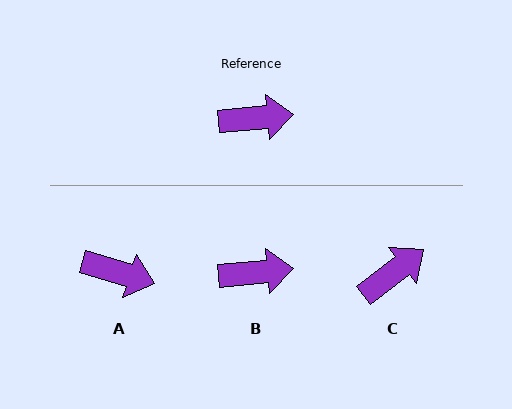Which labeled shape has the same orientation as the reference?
B.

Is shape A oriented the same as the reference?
No, it is off by about 23 degrees.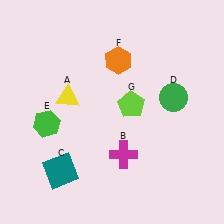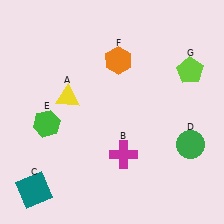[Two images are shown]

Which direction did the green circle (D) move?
The green circle (D) moved down.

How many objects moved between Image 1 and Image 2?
3 objects moved between the two images.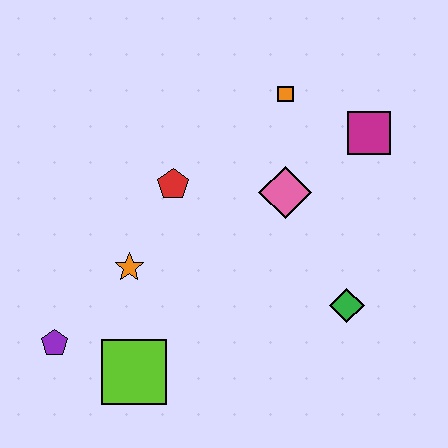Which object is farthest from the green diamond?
The purple pentagon is farthest from the green diamond.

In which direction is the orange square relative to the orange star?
The orange square is above the orange star.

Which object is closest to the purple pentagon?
The lime square is closest to the purple pentagon.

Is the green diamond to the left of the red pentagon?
No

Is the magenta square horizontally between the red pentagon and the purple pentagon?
No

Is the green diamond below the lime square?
No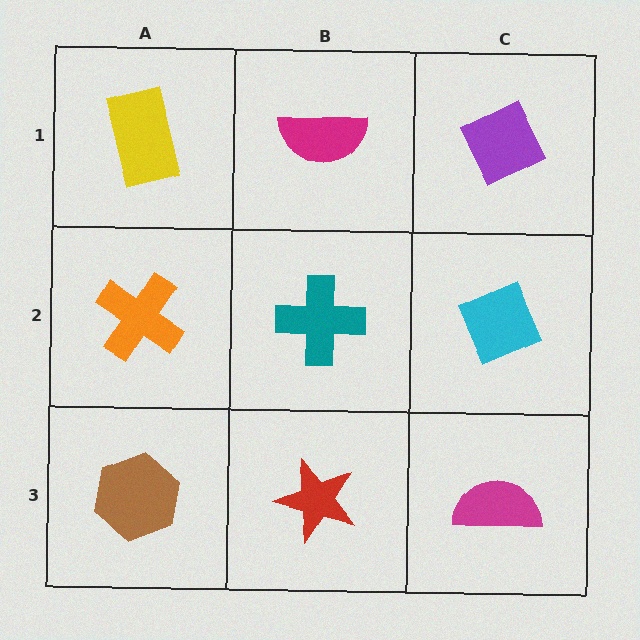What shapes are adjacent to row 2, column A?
A yellow rectangle (row 1, column A), a brown hexagon (row 3, column A), a teal cross (row 2, column B).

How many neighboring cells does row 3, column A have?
2.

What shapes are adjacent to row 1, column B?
A teal cross (row 2, column B), a yellow rectangle (row 1, column A), a purple diamond (row 1, column C).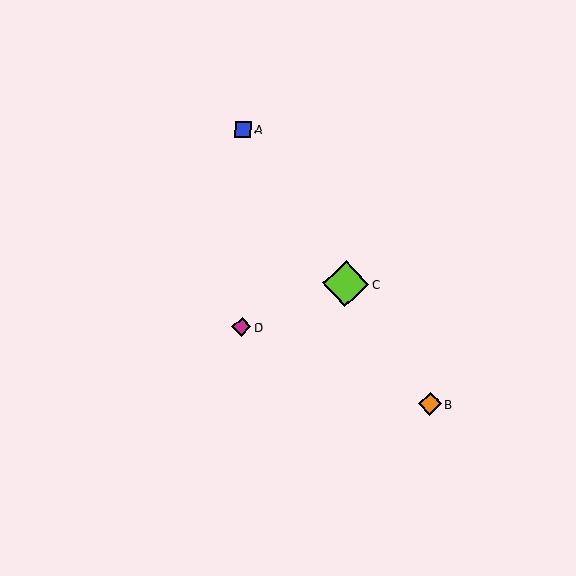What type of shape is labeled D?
Shape D is a magenta diamond.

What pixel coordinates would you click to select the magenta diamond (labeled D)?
Click at (242, 327) to select the magenta diamond D.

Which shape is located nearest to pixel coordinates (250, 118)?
The blue square (labeled A) at (243, 129) is nearest to that location.